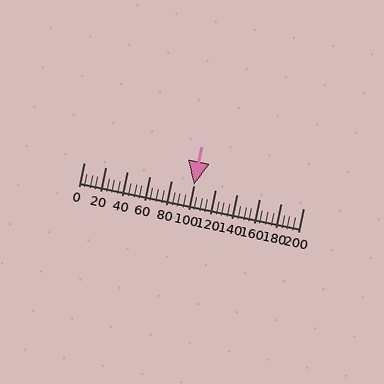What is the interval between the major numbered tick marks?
The major tick marks are spaced 20 units apart.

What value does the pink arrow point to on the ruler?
The pink arrow points to approximately 100.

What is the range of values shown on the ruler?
The ruler shows values from 0 to 200.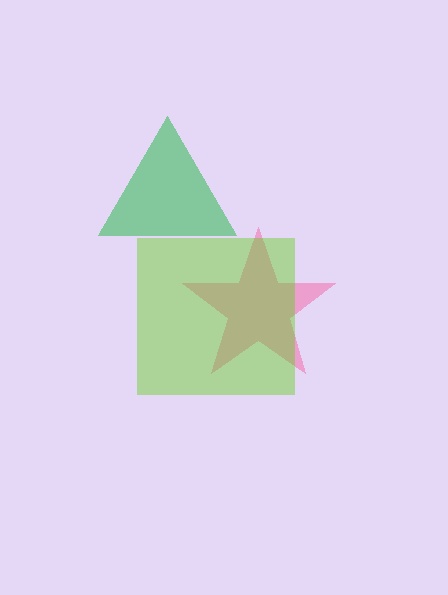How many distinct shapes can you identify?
There are 3 distinct shapes: a pink star, a lime square, a green triangle.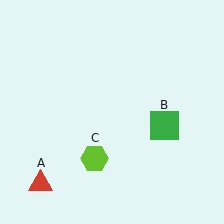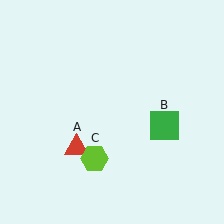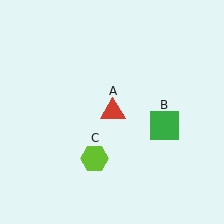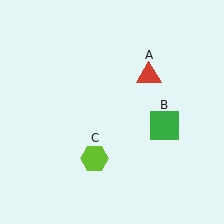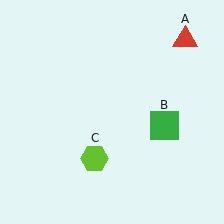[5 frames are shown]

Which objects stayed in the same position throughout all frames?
Green square (object B) and lime hexagon (object C) remained stationary.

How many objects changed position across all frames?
1 object changed position: red triangle (object A).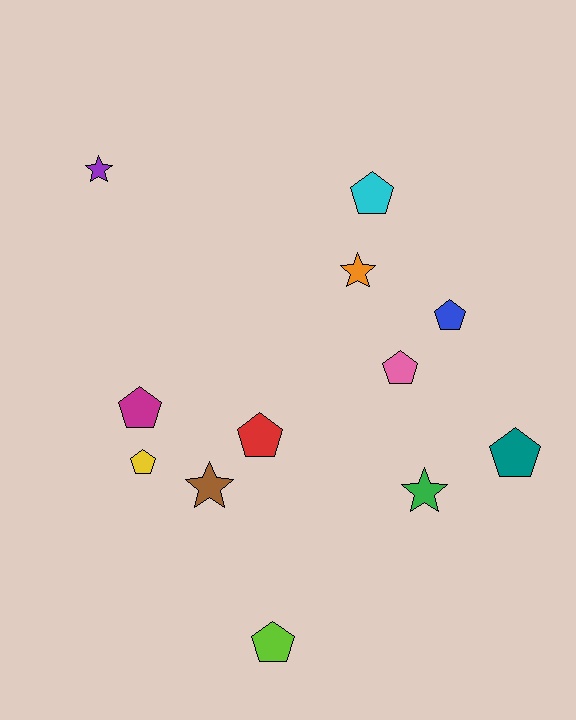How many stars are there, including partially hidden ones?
There are 4 stars.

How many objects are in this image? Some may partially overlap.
There are 12 objects.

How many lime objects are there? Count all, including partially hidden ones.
There is 1 lime object.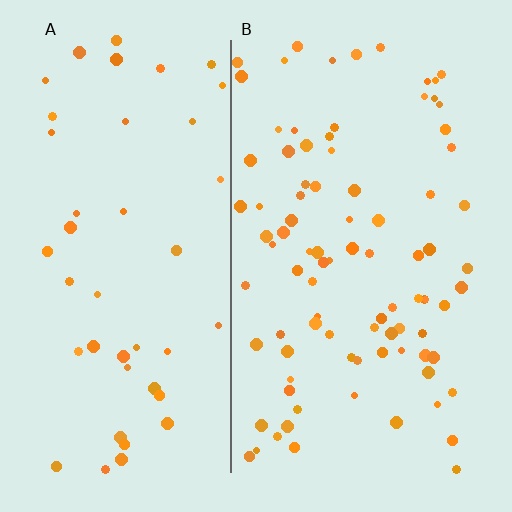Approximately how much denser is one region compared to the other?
Approximately 2.0× — region B over region A.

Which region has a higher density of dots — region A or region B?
B (the right).